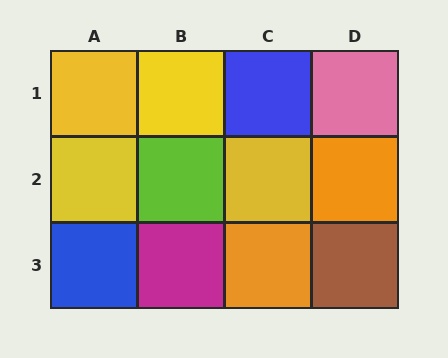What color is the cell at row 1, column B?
Yellow.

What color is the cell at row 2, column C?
Yellow.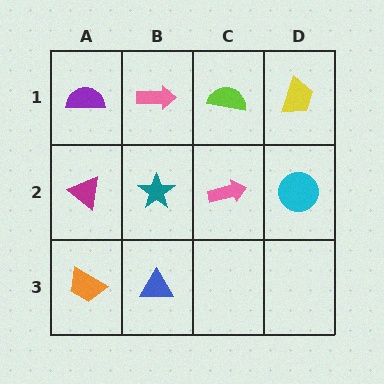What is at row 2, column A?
A magenta triangle.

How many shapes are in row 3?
2 shapes.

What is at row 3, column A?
An orange trapezoid.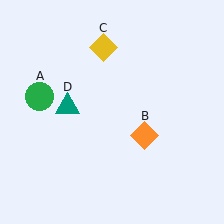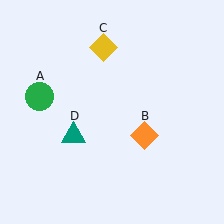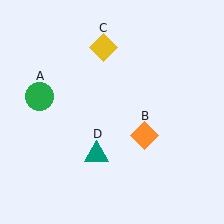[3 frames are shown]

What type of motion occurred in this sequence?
The teal triangle (object D) rotated counterclockwise around the center of the scene.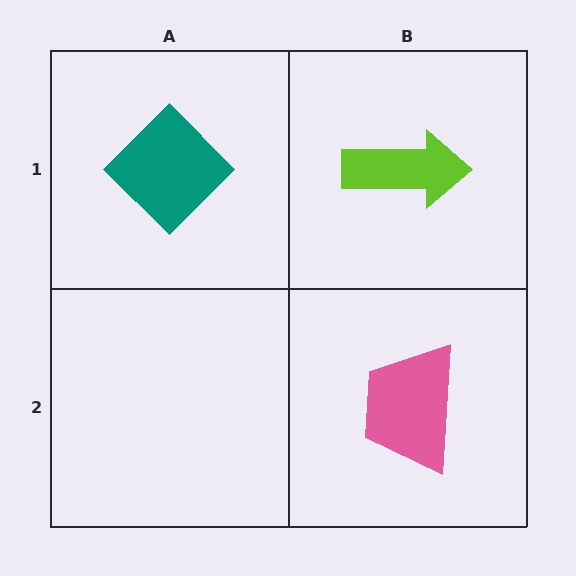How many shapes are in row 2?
1 shape.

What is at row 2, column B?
A pink trapezoid.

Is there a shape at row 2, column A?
No, that cell is empty.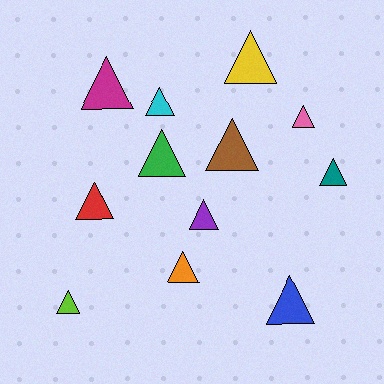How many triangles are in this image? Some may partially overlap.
There are 12 triangles.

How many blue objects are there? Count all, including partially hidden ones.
There is 1 blue object.